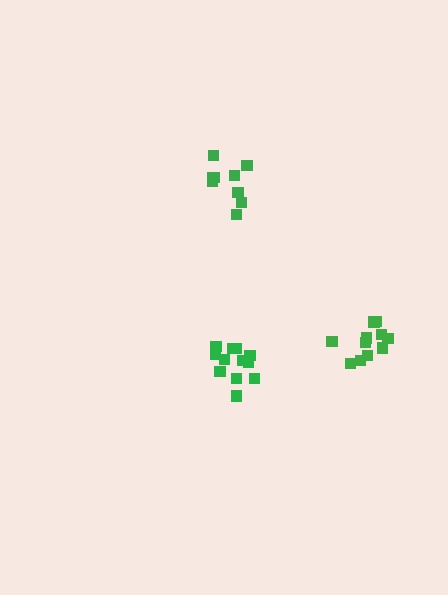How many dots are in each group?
Group 1: 13 dots, Group 2: 9 dots, Group 3: 11 dots (33 total).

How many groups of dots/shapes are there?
There are 3 groups.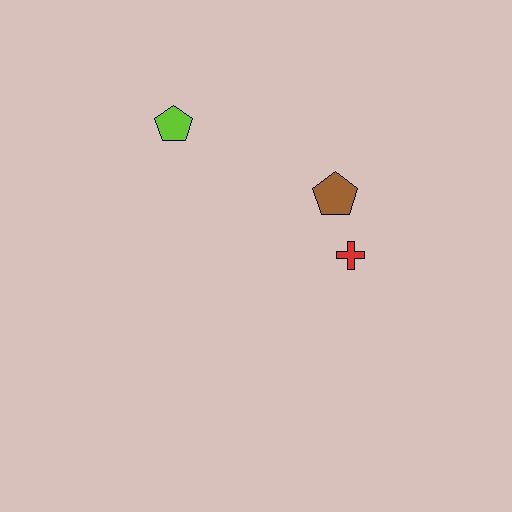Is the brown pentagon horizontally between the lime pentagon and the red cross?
Yes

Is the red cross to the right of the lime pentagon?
Yes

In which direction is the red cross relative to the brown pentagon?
The red cross is below the brown pentagon.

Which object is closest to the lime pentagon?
The brown pentagon is closest to the lime pentagon.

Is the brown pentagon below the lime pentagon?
Yes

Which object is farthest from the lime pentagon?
The red cross is farthest from the lime pentagon.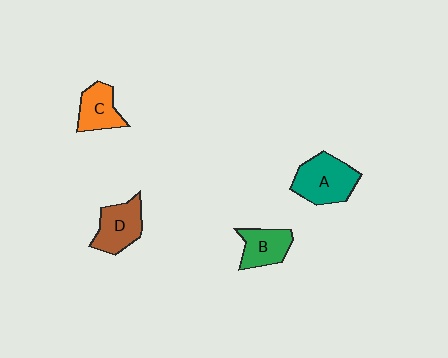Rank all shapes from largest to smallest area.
From largest to smallest: A (teal), D (brown), B (green), C (orange).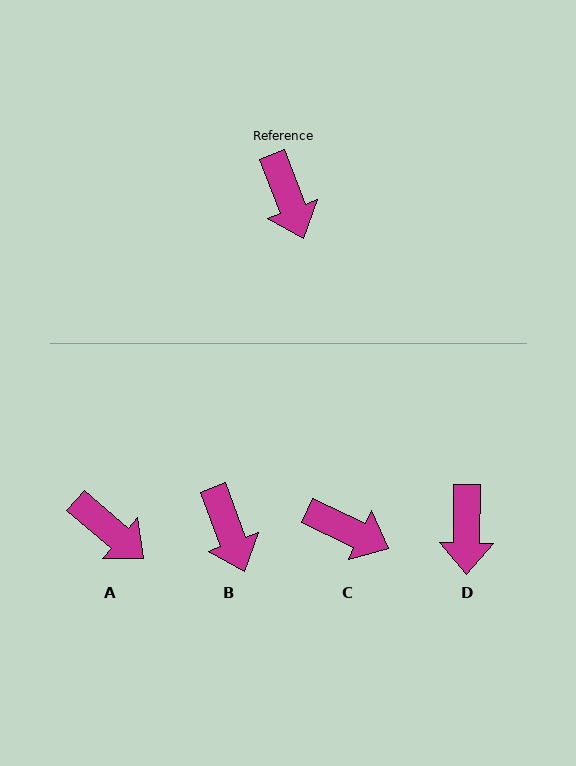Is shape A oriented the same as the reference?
No, it is off by about 29 degrees.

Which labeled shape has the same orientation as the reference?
B.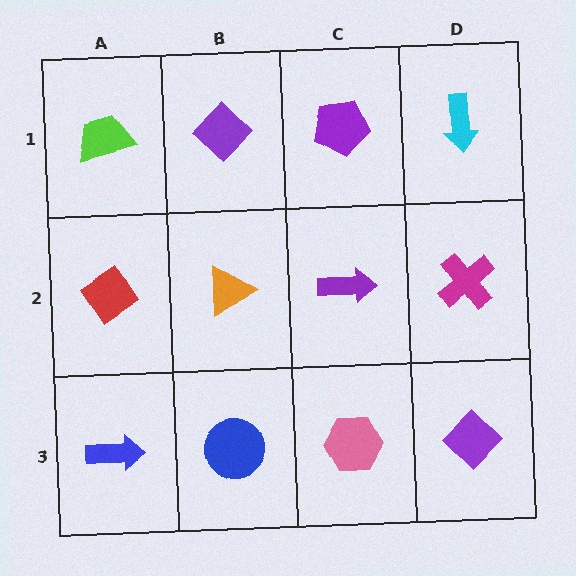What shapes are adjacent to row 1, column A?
A red diamond (row 2, column A), a purple diamond (row 1, column B).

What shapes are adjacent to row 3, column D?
A magenta cross (row 2, column D), a pink hexagon (row 3, column C).